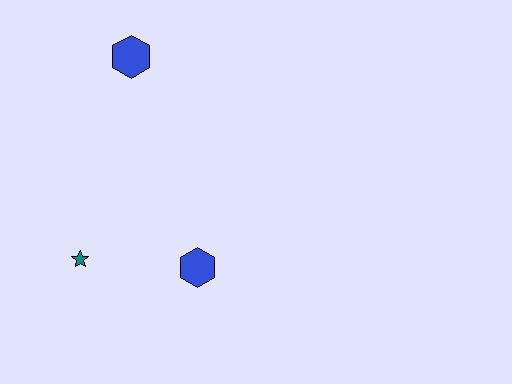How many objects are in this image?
There are 3 objects.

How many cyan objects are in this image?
There are no cyan objects.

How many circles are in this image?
There are no circles.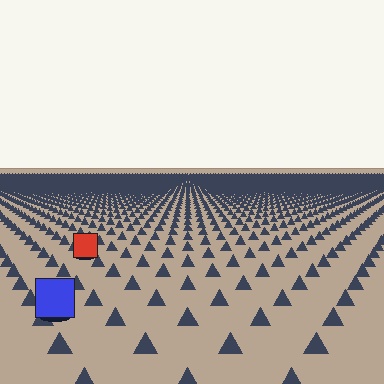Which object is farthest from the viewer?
The red square is farthest from the viewer. It appears smaller and the ground texture around it is denser.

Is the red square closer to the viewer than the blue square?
No. The blue square is closer — you can tell from the texture gradient: the ground texture is coarser near it.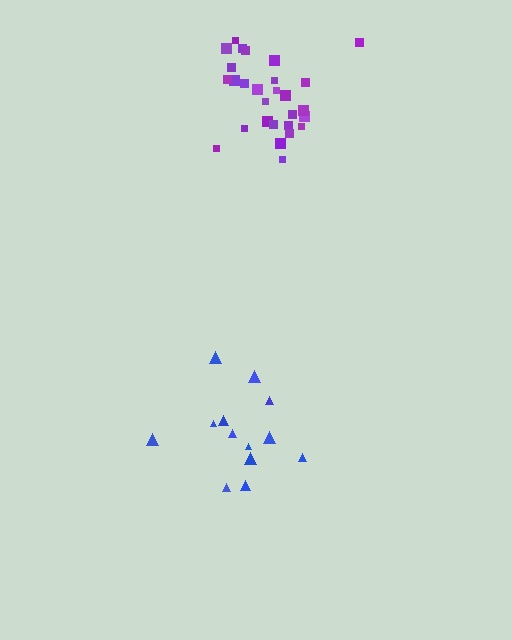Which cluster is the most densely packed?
Purple.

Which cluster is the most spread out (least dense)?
Blue.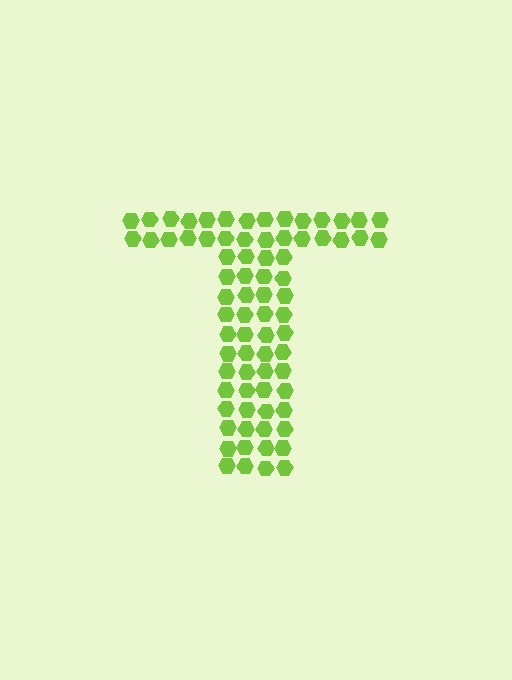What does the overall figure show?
The overall figure shows the letter T.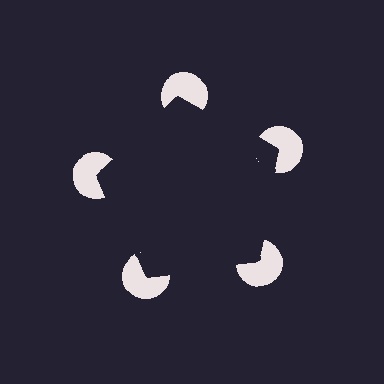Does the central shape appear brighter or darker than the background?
It typically appears slightly darker than the background, even though no actual brightness change is drawn.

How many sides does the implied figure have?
5 sides.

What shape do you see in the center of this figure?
An illusory pentagon — its edges are inferred from the aligned wedge cuts in the pac-man discs, not physically drawn.